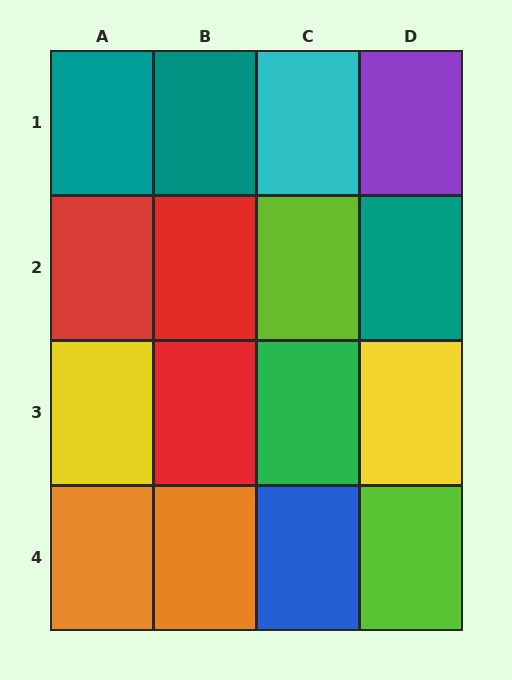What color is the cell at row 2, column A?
Red.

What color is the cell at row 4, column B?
Orange.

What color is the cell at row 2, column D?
Teal.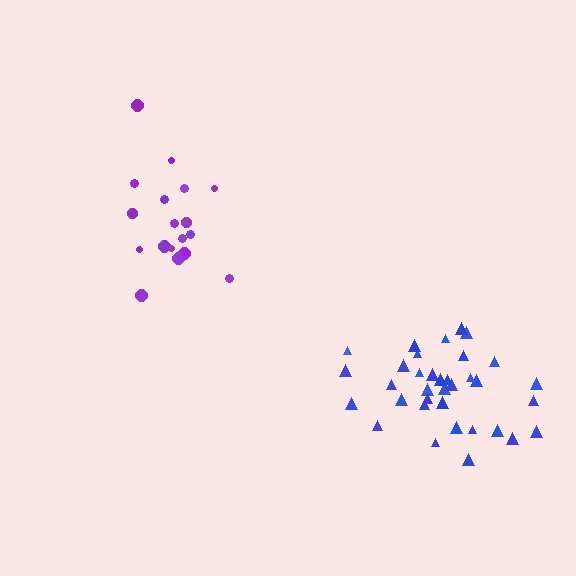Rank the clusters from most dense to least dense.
blue, purple.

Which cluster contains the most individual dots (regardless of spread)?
Blue (35).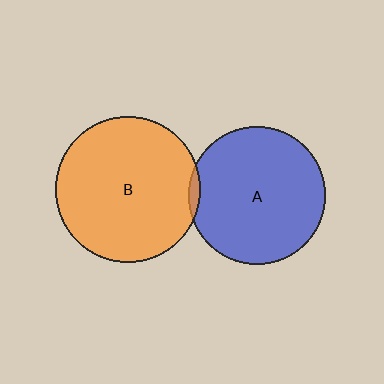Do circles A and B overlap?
Yes.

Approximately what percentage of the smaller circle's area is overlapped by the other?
Approximately 5%.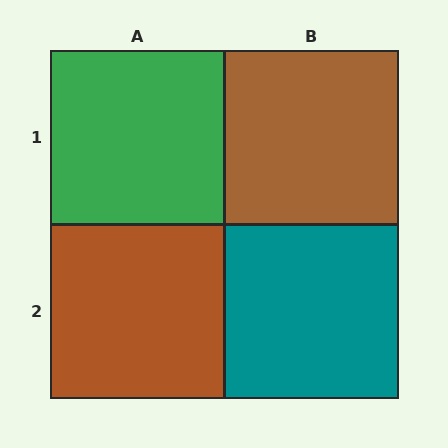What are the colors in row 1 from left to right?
Green, brown.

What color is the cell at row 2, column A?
Brown.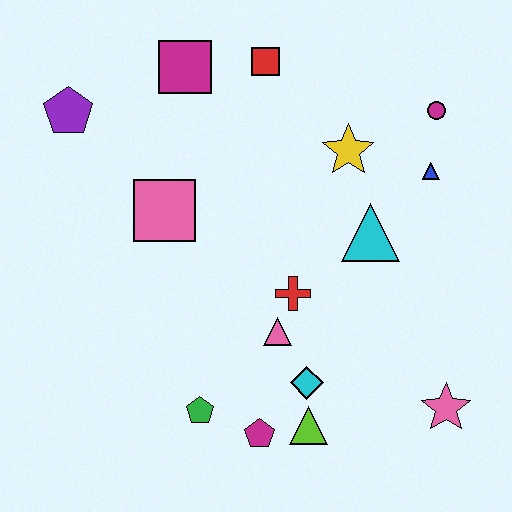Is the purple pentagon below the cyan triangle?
No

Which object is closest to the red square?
The magenta square is closest to the red square.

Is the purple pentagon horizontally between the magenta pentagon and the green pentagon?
No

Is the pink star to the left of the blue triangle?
No